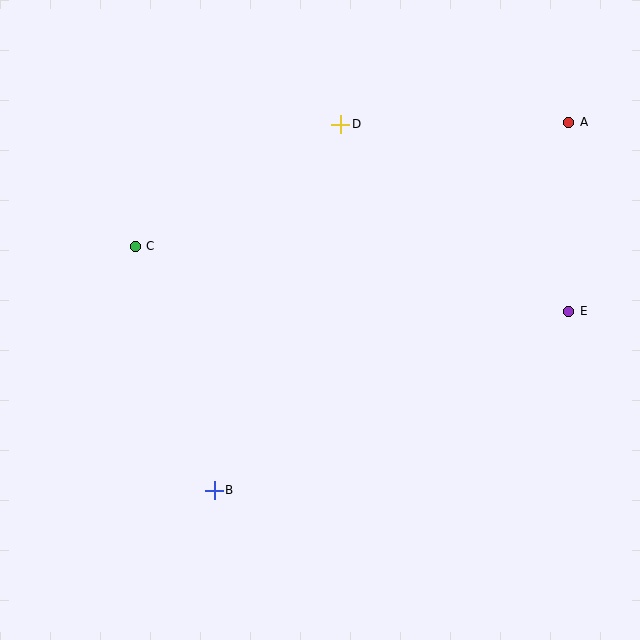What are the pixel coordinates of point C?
Point C is at (135, 246).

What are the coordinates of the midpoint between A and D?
The midpoint between A and D is at (455, 123).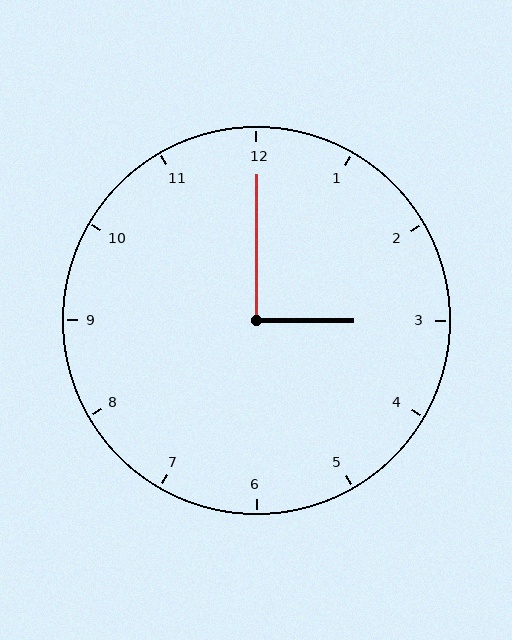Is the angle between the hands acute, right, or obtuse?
It is right.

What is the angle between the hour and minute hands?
Approximately 90 degrees.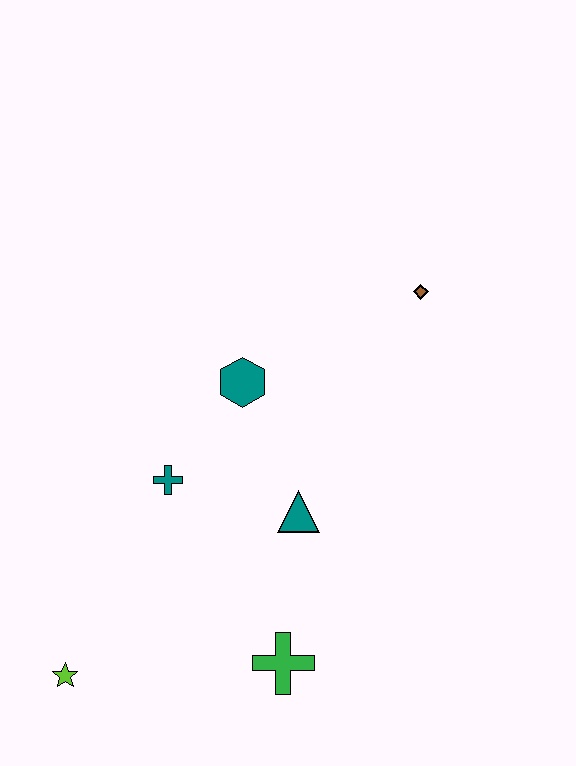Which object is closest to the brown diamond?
The teal hexagon is closest to the brown diamond.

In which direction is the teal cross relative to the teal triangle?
The teal cross is to the left of the teal triangle.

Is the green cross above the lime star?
Yes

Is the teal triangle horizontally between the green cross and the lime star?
No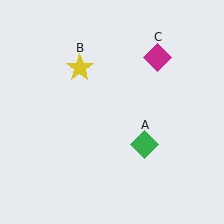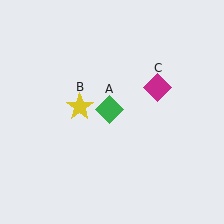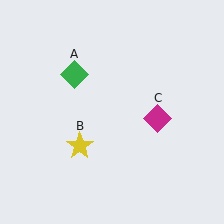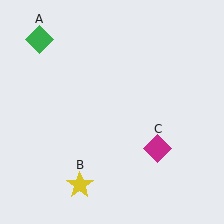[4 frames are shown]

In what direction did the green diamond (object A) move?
The green diamond (object A) moved up and to the left.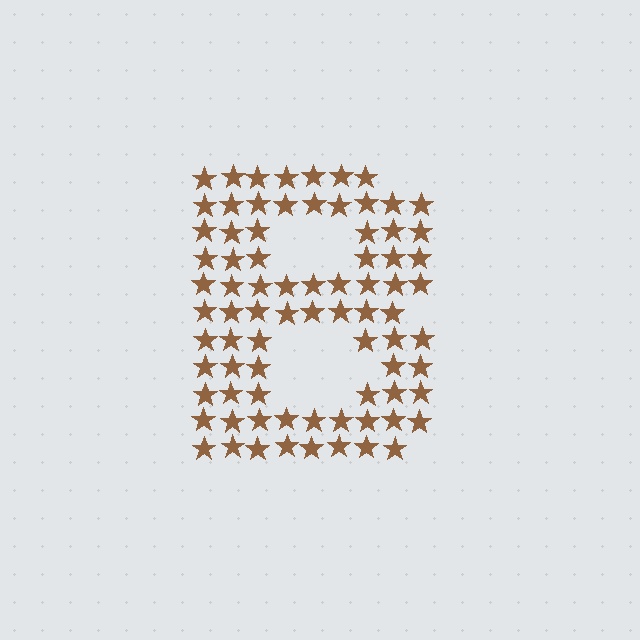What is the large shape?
The large shape is the letter B.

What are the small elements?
The small elements are stars.